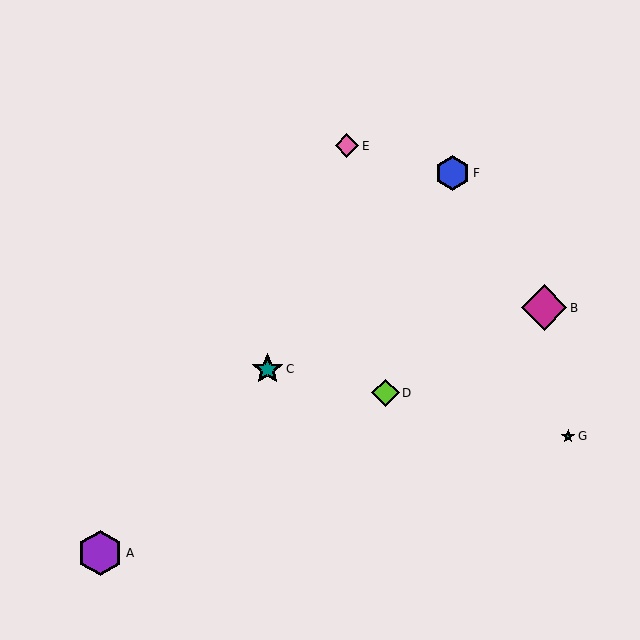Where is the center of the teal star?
The center of the teal star is at (568, 436).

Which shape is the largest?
The magenta diamond (labeled B) is the largest.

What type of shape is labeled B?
Shape B is a magenta diamond.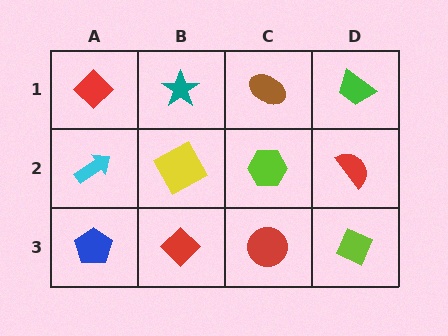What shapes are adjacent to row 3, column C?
A lime hexagon (row 2, column C), a red diamond (row 3, column B), a lime diamond (row 3, column D).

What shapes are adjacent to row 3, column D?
A red semicircle (row 2, column D), a red circle (row 3, column C).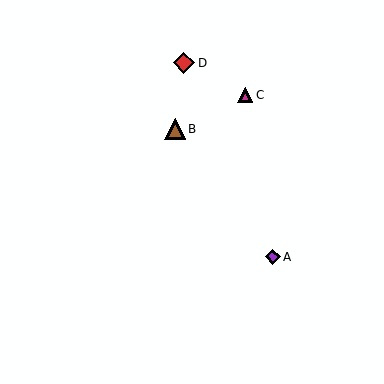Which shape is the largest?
The red diamond (labeled D) is the largest.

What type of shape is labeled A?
Shape A is a purple diamond.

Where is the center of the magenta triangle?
The center of the magenta triangle is at (245, 95).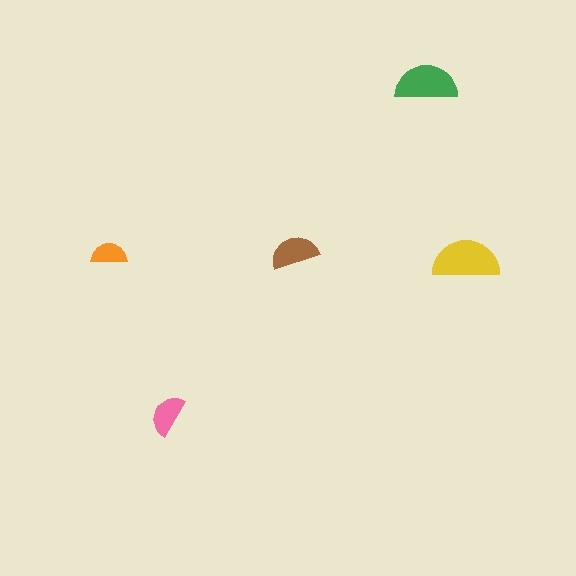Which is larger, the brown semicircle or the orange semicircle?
The brown one.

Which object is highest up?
The green semicircle is topmost.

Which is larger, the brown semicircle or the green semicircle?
The green one.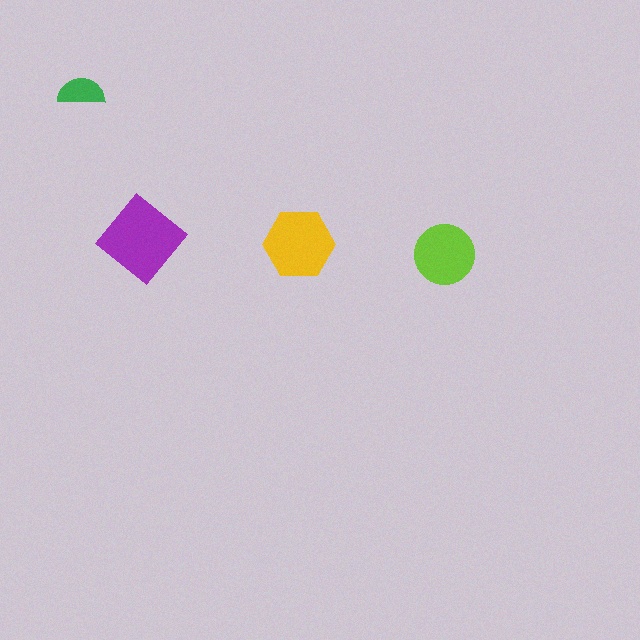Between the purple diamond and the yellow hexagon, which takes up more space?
The purple diamond.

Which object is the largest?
The purple diamond.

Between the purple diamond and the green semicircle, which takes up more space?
The purple diamond.